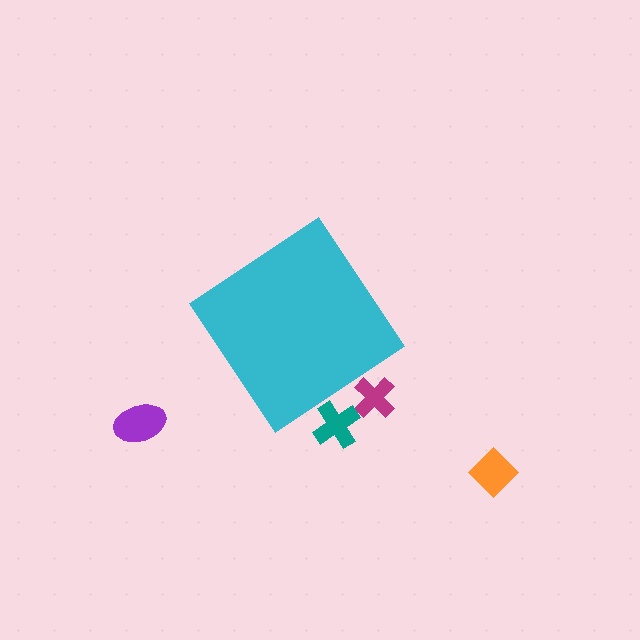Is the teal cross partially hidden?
Yes, the teal cross is partially hidden behind the cyan diamond.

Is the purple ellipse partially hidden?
No, the purple ellipse is fully visible.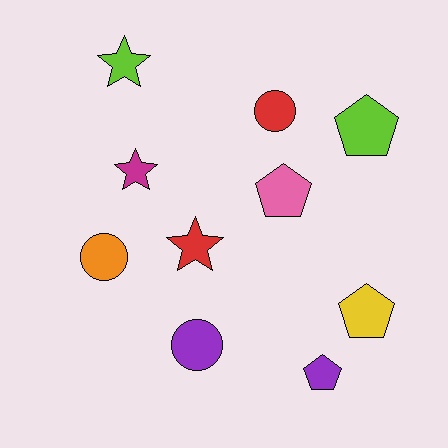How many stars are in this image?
There are 3 stars.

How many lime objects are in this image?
There are 2 lime objects.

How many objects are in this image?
There are 10 objects.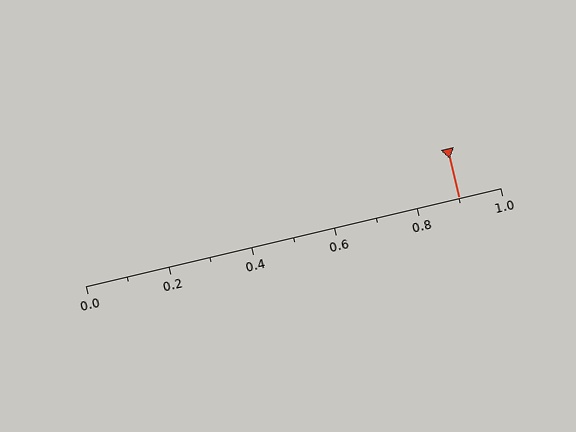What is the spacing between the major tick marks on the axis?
The major ticks are spaced 0.2 apart.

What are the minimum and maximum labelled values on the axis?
The axis runs from 0.0 to 1.0.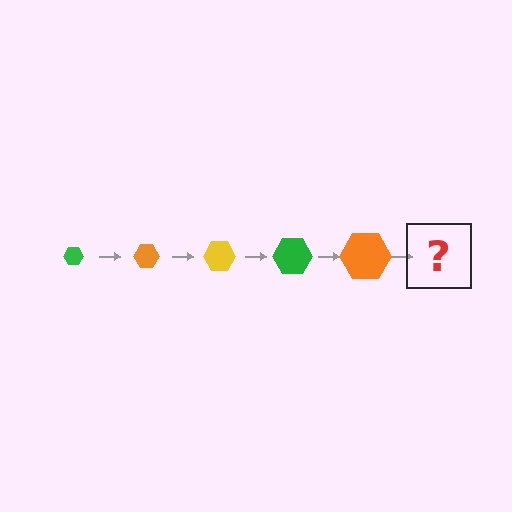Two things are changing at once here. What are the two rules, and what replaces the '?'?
The two rules are that the hexagon grows larger each step and the color cycles through green, orange, and yellow. The '?' should be a yellow hexagon, larger than the previous one.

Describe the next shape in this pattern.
It should be a yellow hexagon, larger than the previous one.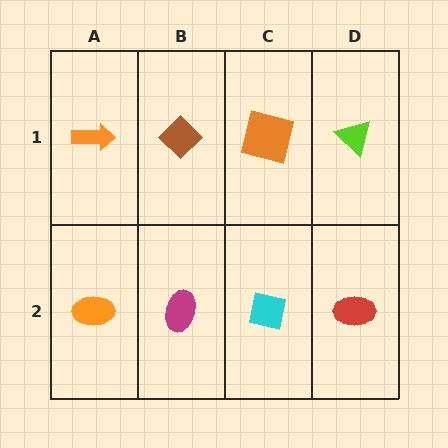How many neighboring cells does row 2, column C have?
3.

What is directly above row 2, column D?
A lime triangle.